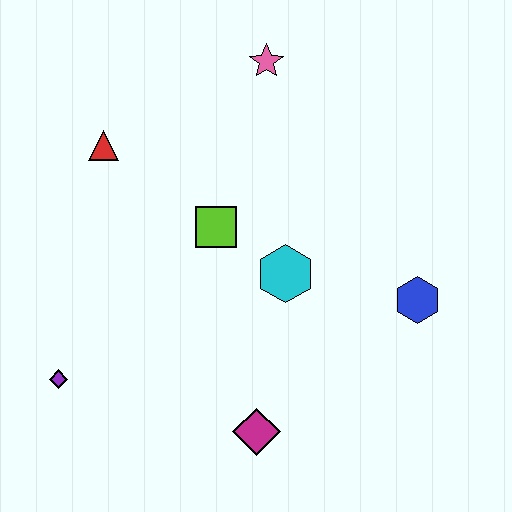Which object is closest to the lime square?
The cyan hexagon is closest to the lime square.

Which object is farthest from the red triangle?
The blue hexagon is farthest from the red triangle.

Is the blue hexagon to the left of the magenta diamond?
No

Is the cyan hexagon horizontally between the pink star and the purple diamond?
No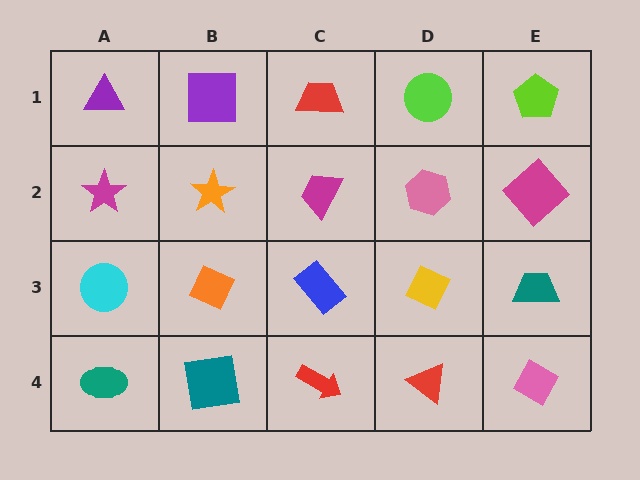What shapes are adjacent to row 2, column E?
A lime pentagon (row 1, column E), a teal trapezoid (row 3, column E), a pink hexagon (row 2, column D).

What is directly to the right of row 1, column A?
A purple square.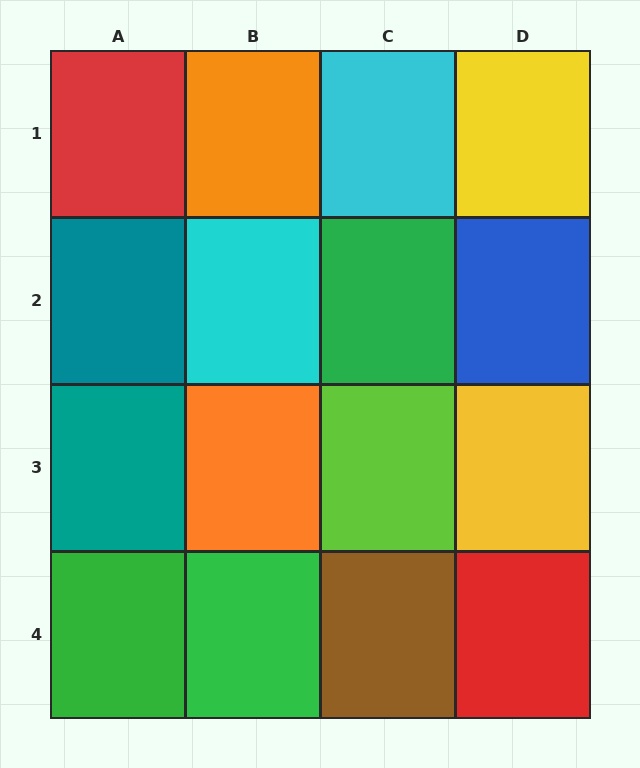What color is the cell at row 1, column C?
Cyan.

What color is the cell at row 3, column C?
Lime.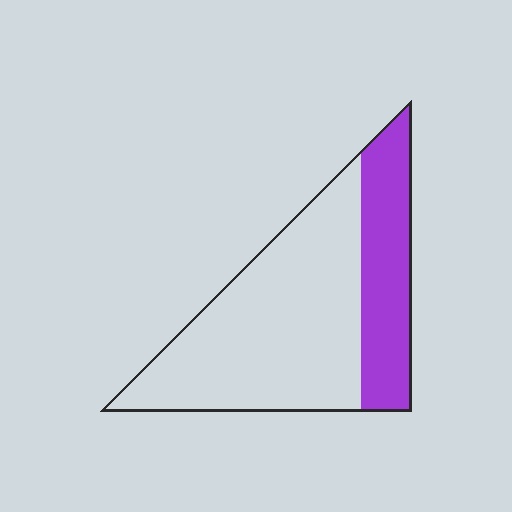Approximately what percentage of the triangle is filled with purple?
Approximately 30%.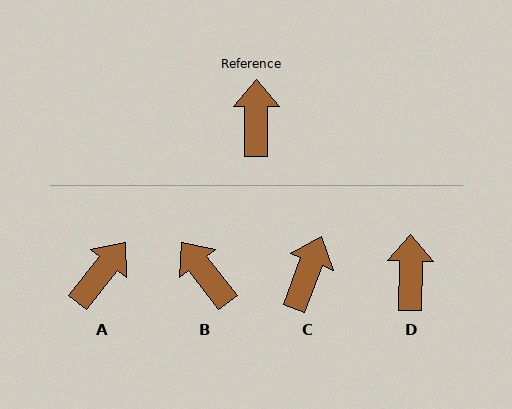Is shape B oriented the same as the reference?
No, it is off by about 38 degrees.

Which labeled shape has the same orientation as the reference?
D.